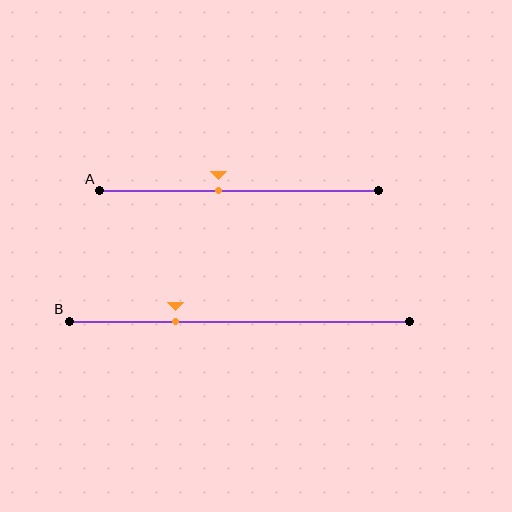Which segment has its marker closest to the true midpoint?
Segment A has its marker closest to the true midpoint.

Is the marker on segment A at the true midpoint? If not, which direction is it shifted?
No, the marker on segment A is shifted to the left by about 7% of the segment length.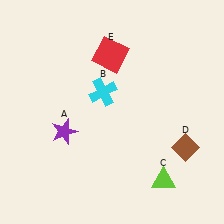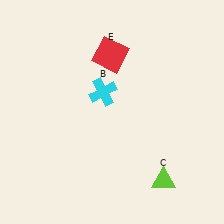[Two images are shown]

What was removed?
The purple star (A), the brown diamond (D) were removed in Image 2.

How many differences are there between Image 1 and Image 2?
There are 2 differences between the two images.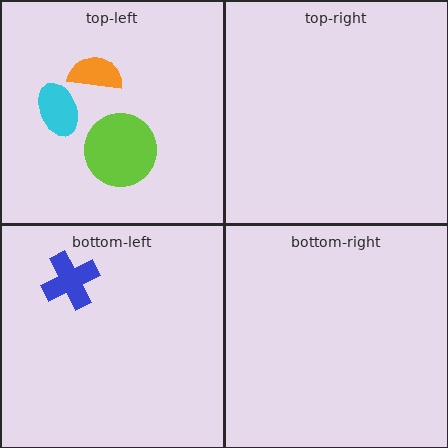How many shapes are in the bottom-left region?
1.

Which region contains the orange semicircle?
The top-left region.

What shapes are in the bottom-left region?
The blue cross.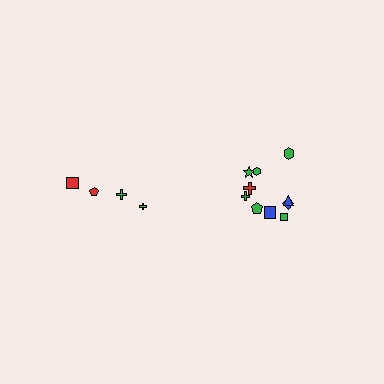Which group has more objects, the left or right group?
The right group.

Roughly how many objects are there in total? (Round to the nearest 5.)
Roughly 15 objects in total.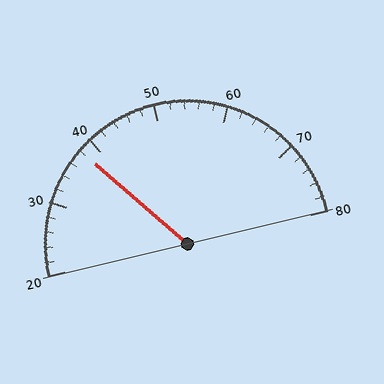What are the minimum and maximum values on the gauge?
The gauge ranges from 20 to 80.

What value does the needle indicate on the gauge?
The needle indicates approximately 38.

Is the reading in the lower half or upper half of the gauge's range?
The reading is in the lower half of the range (20 to 80).